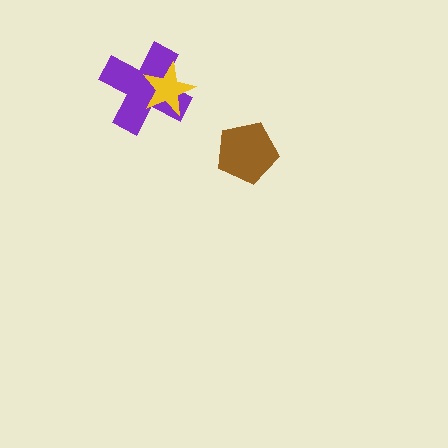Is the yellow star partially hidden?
No, no other shape covers it.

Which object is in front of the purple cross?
The yellow star is in front of the purple cross.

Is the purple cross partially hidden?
Yes, it is partially covered by another shape.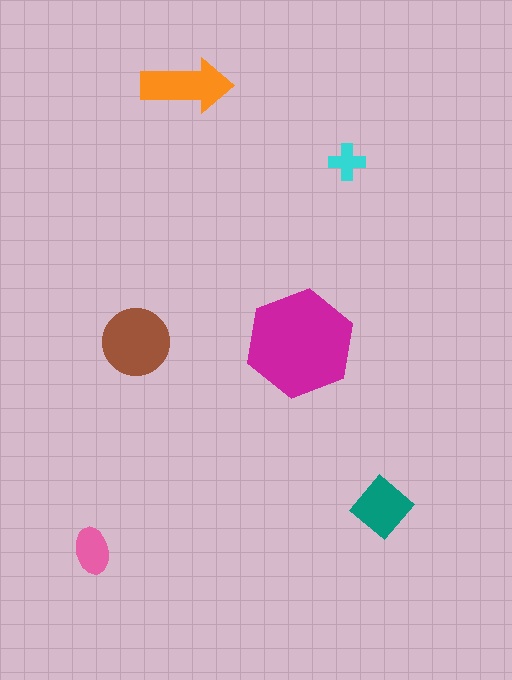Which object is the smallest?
The cyan cross.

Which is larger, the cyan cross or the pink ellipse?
The pink ellipse.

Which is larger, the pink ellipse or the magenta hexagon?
The magenta hexagon.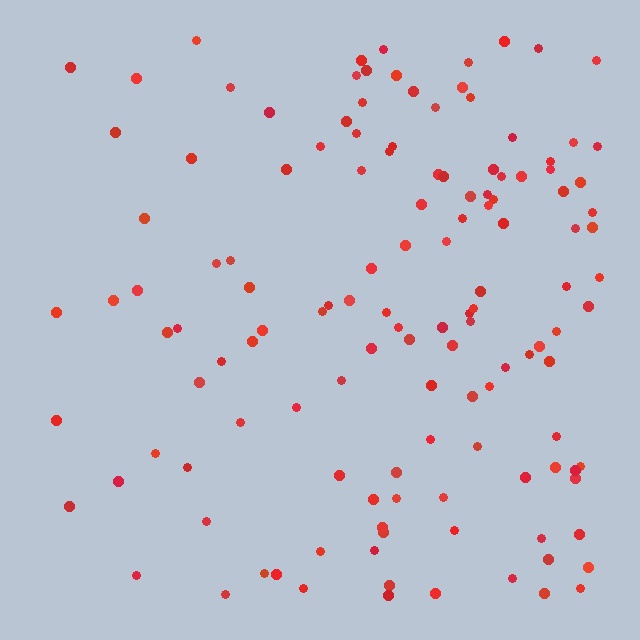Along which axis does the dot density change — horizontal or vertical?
Horizontal.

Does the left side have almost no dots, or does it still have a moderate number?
Still a moderate number, just noticeably fewer than the right.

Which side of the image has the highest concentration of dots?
The right.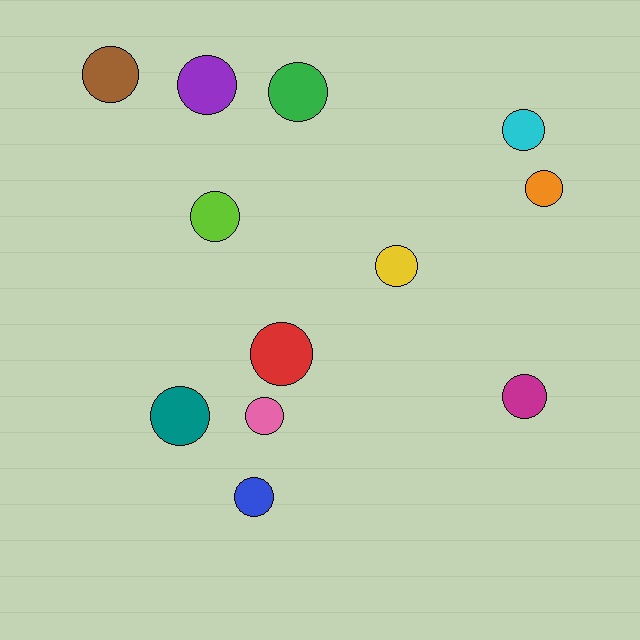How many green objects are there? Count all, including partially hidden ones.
There is 1 green object.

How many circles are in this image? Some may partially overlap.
There are 12 circles.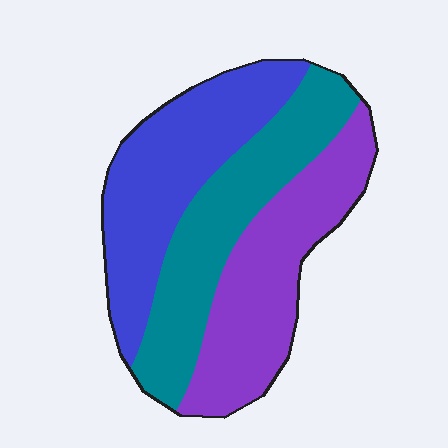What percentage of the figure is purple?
Purple covers 34% of the figure.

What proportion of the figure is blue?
Blue covers about 35% of the figure.